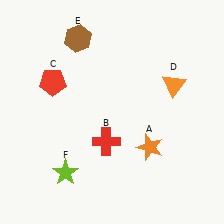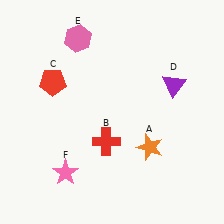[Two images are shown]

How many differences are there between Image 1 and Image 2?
There are 3 differences between the two images.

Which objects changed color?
D changed from orange to purple. E changed from brown to pink. F changed from lime to pink.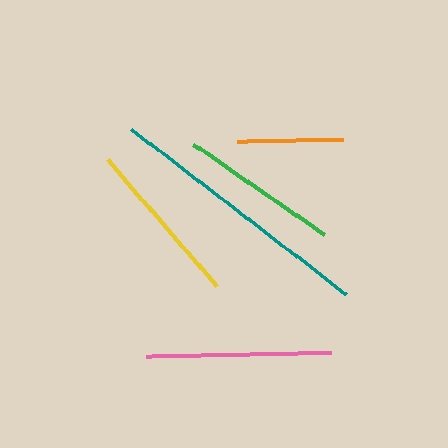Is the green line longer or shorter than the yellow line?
The yellow line is longer than the green line.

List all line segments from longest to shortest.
From longest to shortest: teal, pink, yellow, green, orange.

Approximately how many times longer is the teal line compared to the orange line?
The teal line is approximately 2.6 times the length of the orange line.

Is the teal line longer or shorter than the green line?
The teal line is longer than the green line.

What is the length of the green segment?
The green segment is approximately 160 pixels long.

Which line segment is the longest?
The teal line is the longest at approximately 272 pixels.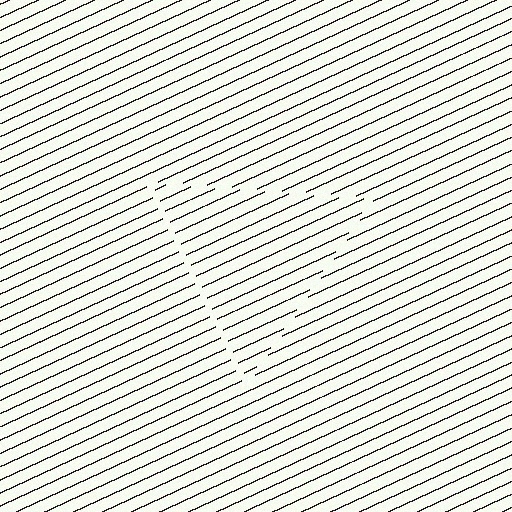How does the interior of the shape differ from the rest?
The interior of the shape contains the same grating, shifted by half a period — the contour is defined by the phase discontinuity where line-ends from the inner and outer gratings abut.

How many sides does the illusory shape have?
3 sides — the line-ends trace a triangle.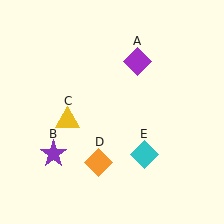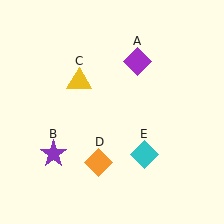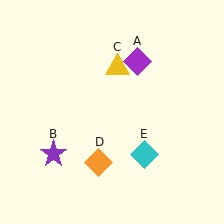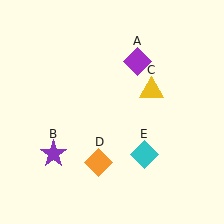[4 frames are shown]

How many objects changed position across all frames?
1 object changed position: yellow triangle (object C).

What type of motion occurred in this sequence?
The yellow triangle (object C) rotated clockwise around the center of the scene.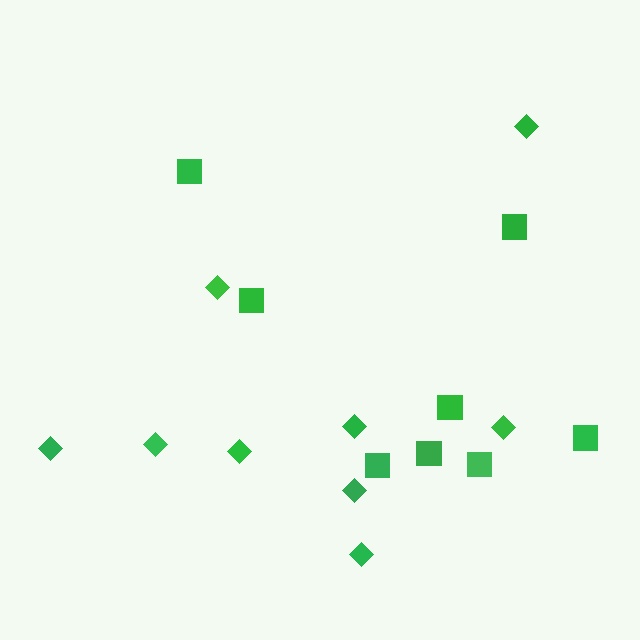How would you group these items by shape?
There are 2 groups: one group of squares (8) and one group of diamonds (9).